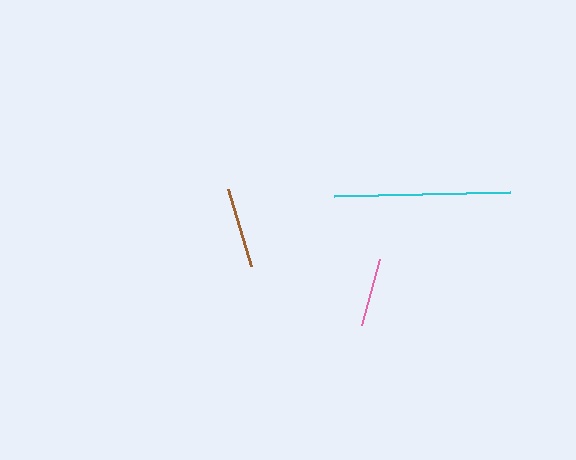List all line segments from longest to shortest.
From longest to shortest: cyan, brown, pink.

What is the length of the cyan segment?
The cyan segment is approximately 176 pixels long.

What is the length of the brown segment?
The brown segment is approximately 81 pixels long.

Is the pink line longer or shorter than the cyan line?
The cyan line is longer than the pink line.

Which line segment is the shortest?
The pink line is the shortest at approximately 68 pixels.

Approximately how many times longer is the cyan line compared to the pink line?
The cyan line is approximately 2.6 times the length of the pink line.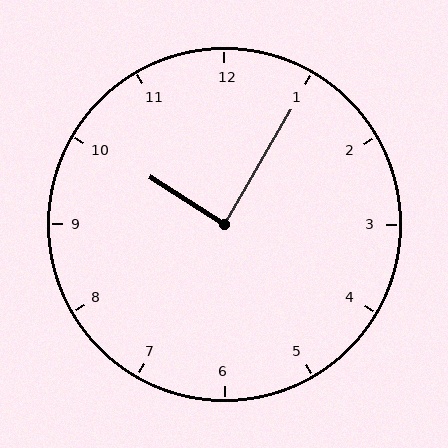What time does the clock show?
10:05.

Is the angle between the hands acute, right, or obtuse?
It is right.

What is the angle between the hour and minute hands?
Approximately 88 degrees.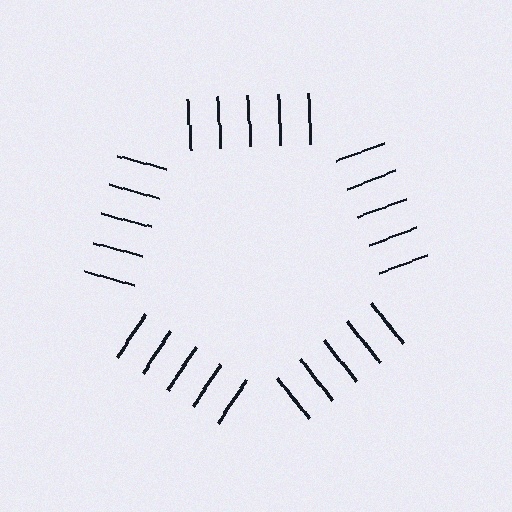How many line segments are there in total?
25 — 5 along each of the 5 edges.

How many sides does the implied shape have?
5 sides — the line-ends trace a pentagon.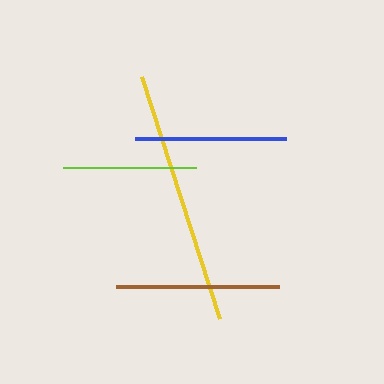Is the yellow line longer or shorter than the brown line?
The yellow line is longer than the brown line.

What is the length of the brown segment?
The brown segment is approximately 162 pixels long.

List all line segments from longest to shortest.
From longest to shortest: yellow, brown, blue, lime.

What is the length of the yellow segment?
The yellow segment is approximately 255 pixels long.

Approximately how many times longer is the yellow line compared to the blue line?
The yellow line is approximately 1.7 times the length of the blue line.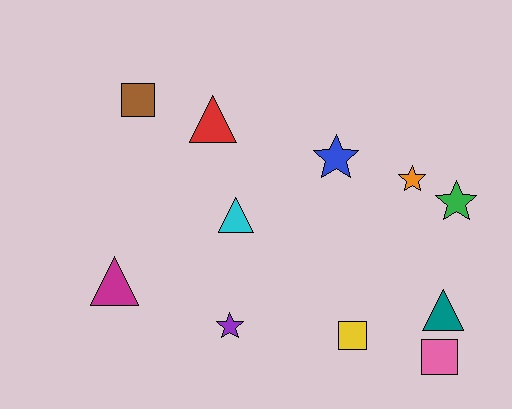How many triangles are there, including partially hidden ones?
There are 4 triangles.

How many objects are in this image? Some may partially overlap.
There are 11 objects.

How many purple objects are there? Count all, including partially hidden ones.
There is 1 purple object.